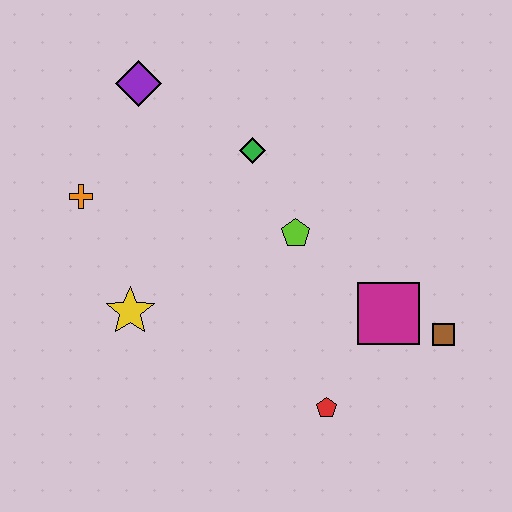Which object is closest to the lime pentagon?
The green diamond is closest to the lime pentagon.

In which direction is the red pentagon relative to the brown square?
The red pentagon is to the left of the brown square.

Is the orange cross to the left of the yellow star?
Yes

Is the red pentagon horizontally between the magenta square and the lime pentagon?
Yes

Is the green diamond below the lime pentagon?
No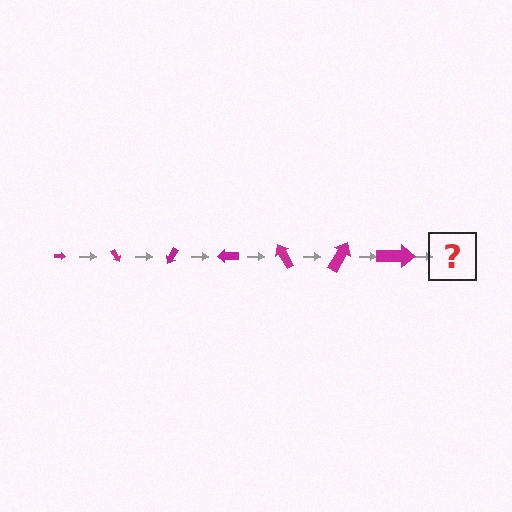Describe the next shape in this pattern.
It should be an arrow, larger than the previous one and rotated 420 degrees from the start.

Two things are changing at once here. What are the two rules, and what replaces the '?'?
The two rules are that the arrow grows larger each step and it rotates 60 degrees each step. The '?' should be an arrow, larger than the previous one and rotated 420 degrees from the start.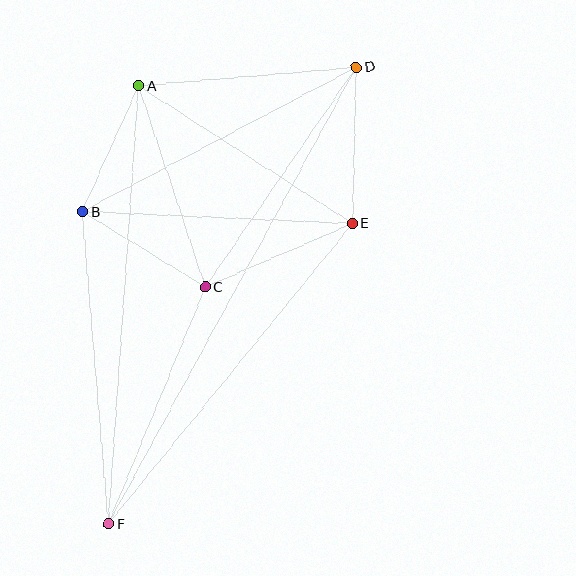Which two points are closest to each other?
Points A and B are closest to each other.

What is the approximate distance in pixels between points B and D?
The distance between B and D is approximately 310 pixels.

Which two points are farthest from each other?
Points D and F are farthest from each other.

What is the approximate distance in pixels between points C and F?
The distance between C and F is approximately 256 pixels.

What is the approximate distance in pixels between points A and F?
The distance between A and F is approximately 439 pixels.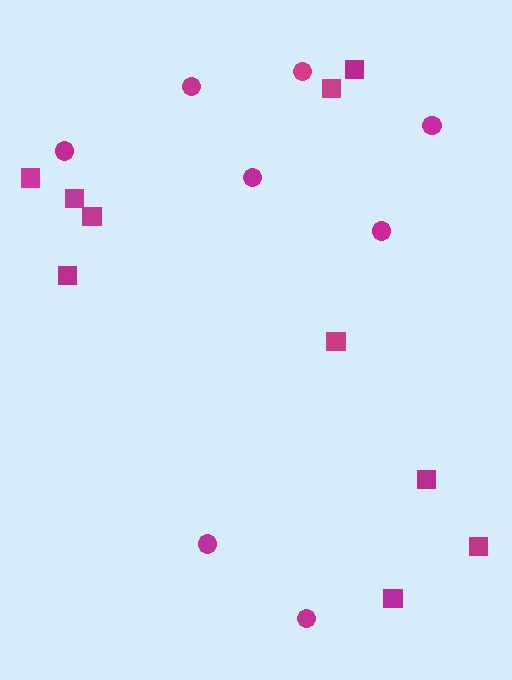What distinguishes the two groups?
There are 2 groups: one group of squares (10) and one group of circles (8).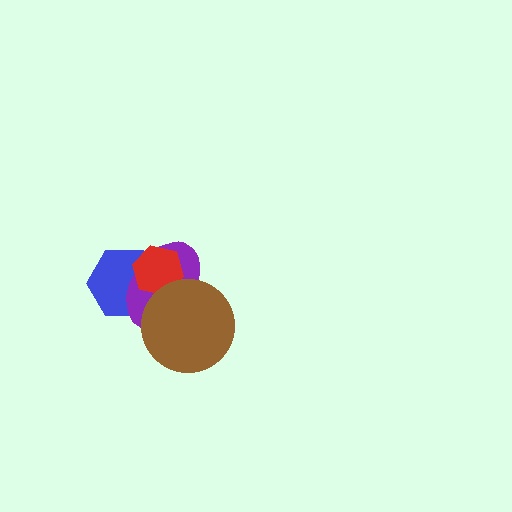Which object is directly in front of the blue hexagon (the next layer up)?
The purple ellipse is directly in front of the blue hexagon.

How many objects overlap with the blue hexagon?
2 objects overlap with the blue hexagon.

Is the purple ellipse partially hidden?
Yes, it is partially covered by another shape.